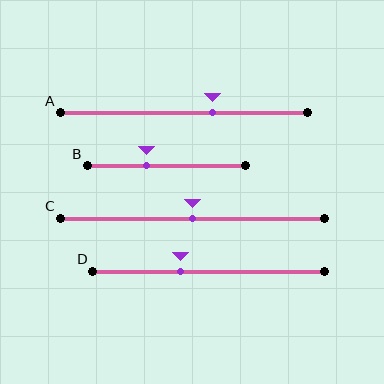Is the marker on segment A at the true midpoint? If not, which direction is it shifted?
No, the marker on segment A is shifted to the right by about 12% of the segment length.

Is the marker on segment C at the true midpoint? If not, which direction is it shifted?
Yes, the marker on segment C is at the true midpoint.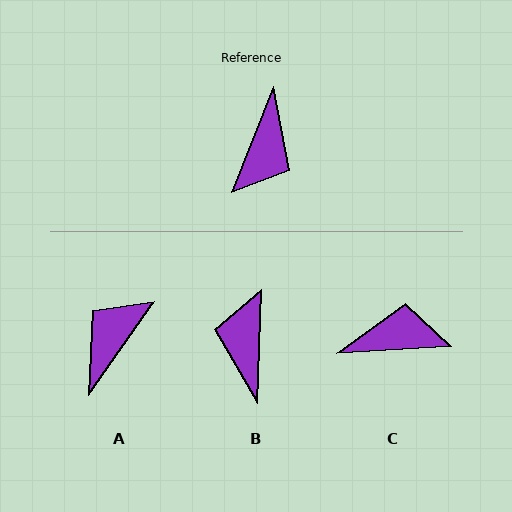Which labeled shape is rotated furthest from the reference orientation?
A, about 167 degrees away.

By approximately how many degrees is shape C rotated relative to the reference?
Approximately 115 degrees counter-clockwise.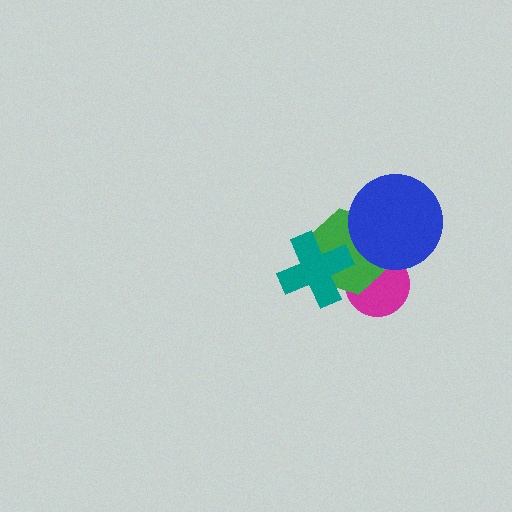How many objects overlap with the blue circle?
2 objects overlap with the blue circle.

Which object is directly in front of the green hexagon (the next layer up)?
The teal cross is directly in front of the green hexagon.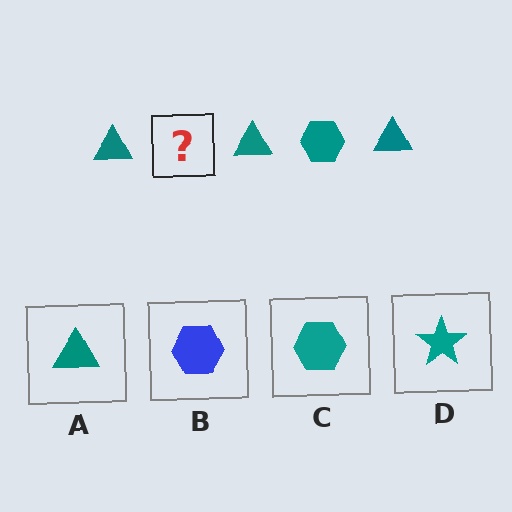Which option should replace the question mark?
Option C.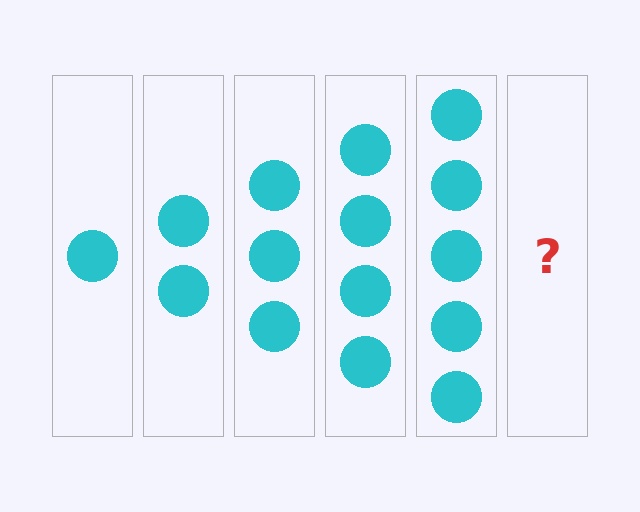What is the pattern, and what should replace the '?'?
The pattern is that each step adds one more circle. The '?' should be 6 circles.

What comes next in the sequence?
The next element should be 6 circles.